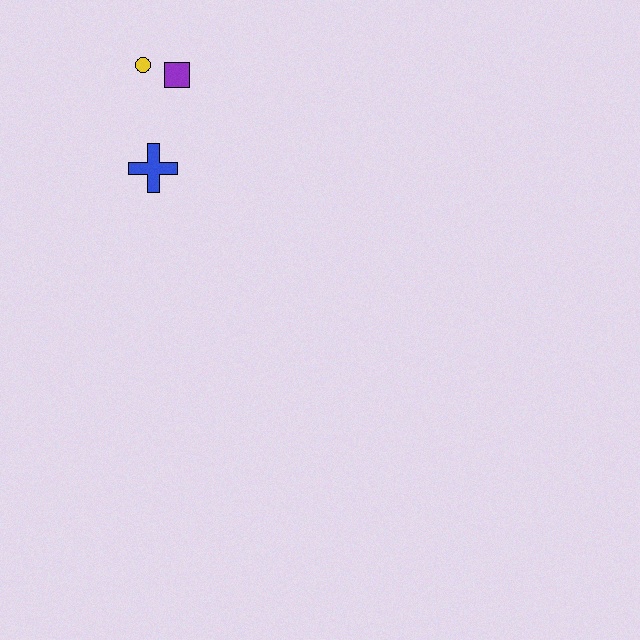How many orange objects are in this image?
There are no orange objects.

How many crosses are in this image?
There is 1 cross.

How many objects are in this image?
There are 3 objects.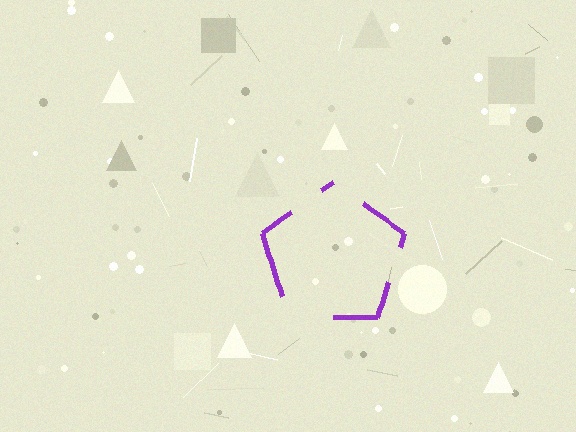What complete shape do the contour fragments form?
The contour fragments form a pentagon.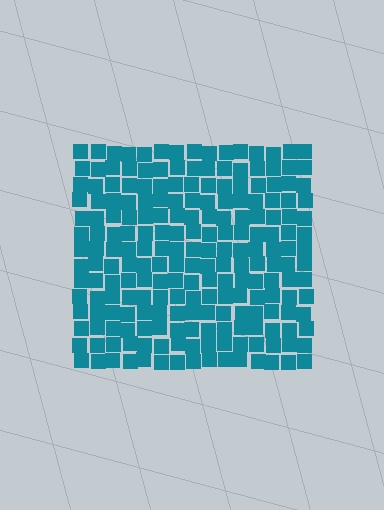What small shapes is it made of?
It is made of small squares.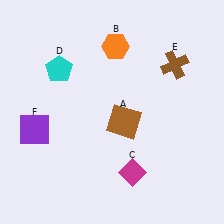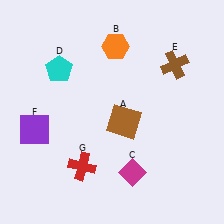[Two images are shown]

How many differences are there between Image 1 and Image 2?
There is 1 difference between the two images.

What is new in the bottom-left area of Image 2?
A red cross (G) was added in the bottom-left area of Image 2.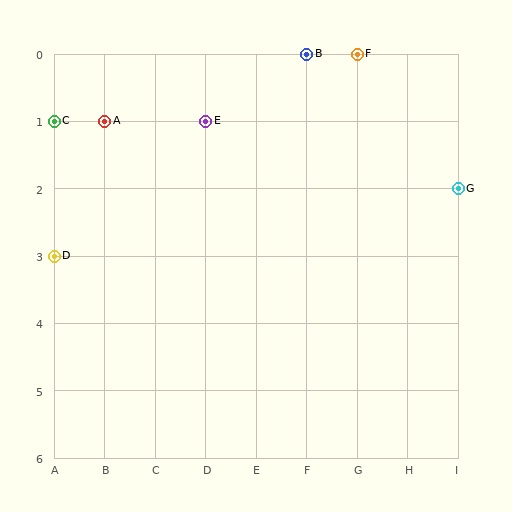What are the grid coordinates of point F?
Point F is at grid coordinates (G, 0).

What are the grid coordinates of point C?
Point C is at grid coordinates (A, 1).